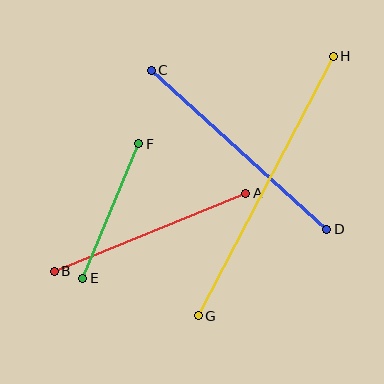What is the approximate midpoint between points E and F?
The midpoint is at approximately (111, 211) pixels.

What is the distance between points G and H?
The distance is approximately 293 pixels.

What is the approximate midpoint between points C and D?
The midpoint is at approximately (239, 150) pixels.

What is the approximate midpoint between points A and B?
The midpoint is at approximately (150, 232) pixels.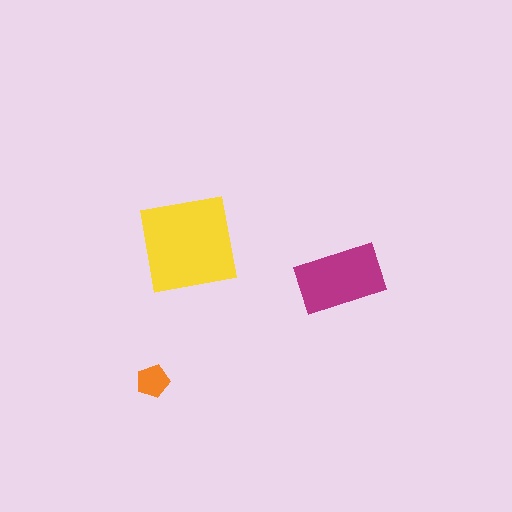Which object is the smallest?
The orange pentagon.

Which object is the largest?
The yellow square.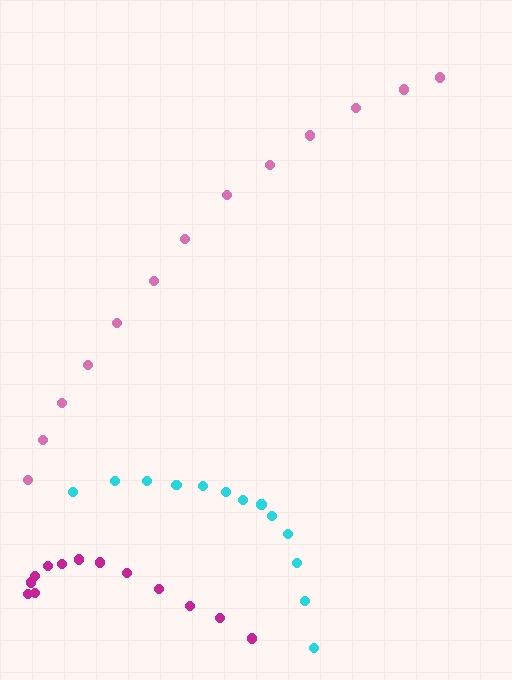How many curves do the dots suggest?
There are 3 distinct paths.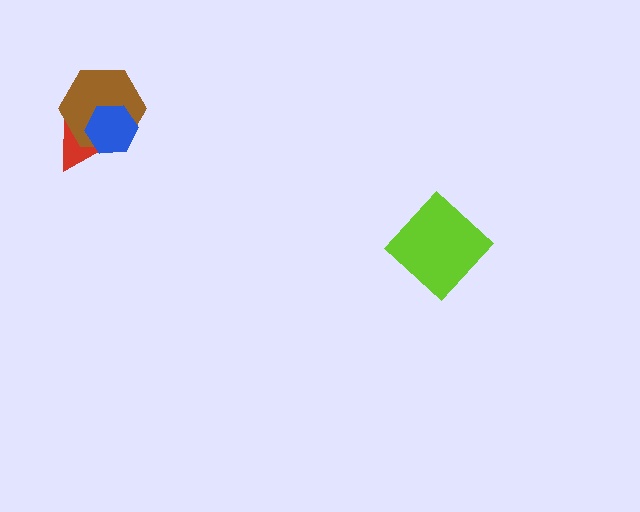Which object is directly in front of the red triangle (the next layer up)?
The brown hexagon is directly in front of the red triangle.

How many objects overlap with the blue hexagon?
2 objects overlap with the blue hexagon.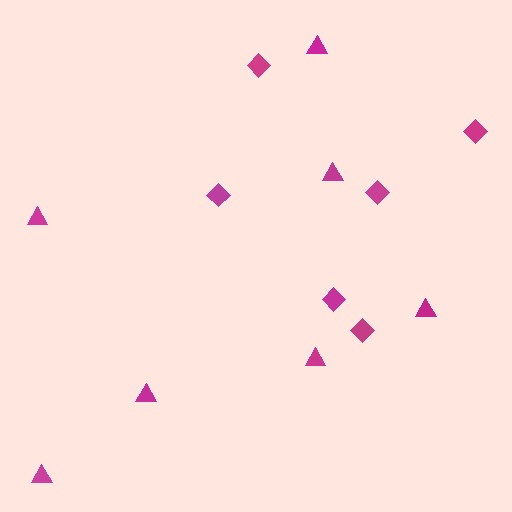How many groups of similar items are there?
There are 2 groups: one group of triangles (7) and one group of diamonds (6).